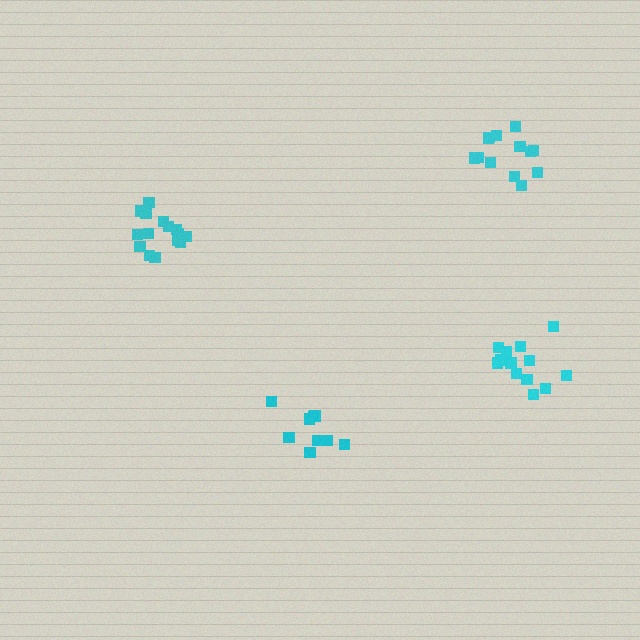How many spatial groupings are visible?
There are 4 spatial groupings.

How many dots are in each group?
Group 1: 13 dots, Group 2: 9 dots, Group 3: 15 dots, Group 4: 13 dots (50 total).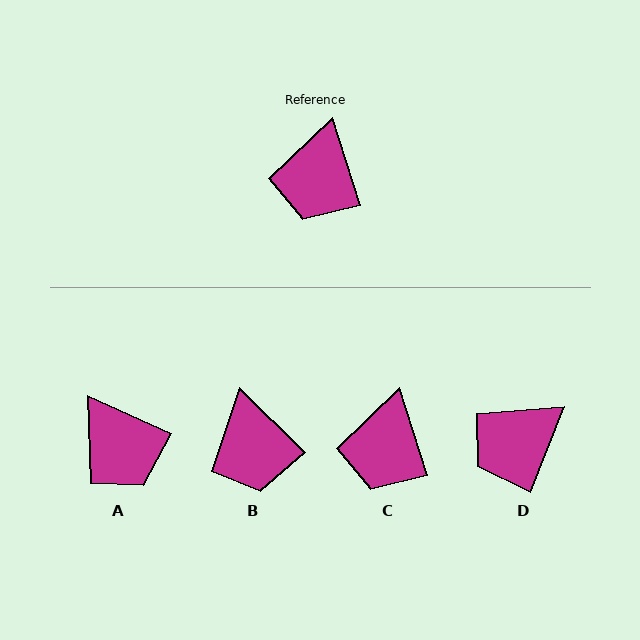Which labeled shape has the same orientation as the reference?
C.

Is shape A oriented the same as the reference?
No, it is off by about 48 degrees.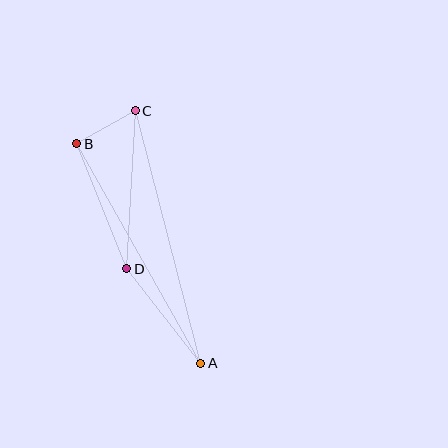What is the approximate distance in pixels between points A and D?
The distance between A and D is approximately 120 pixels.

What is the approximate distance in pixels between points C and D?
The distance between C and D is approximately 158 pixels.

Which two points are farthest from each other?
Points A and C are farthest from each other.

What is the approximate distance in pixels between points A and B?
The distance between A and B is approximately 252 pixels.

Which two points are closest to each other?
Points B and C are closest to each other.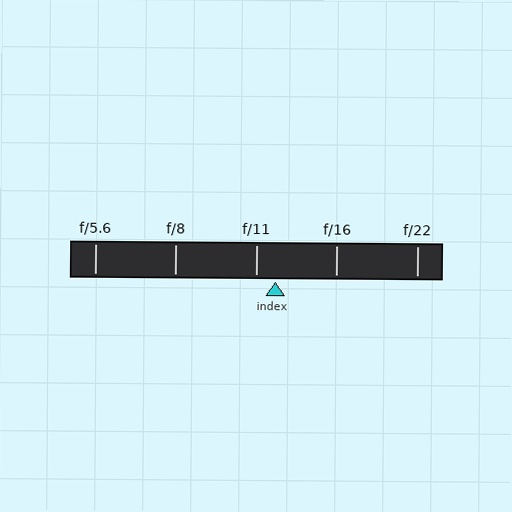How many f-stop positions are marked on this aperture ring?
There are 5 f-stop positions marked.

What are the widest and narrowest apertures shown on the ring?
The widest aperture shown is f/5.6 and the narrowest is f/22.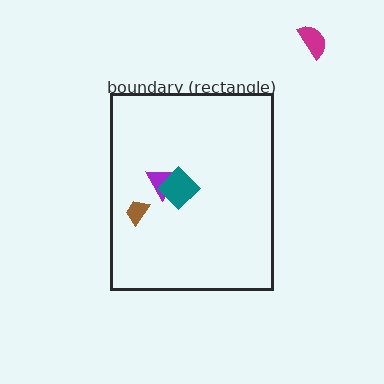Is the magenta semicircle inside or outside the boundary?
Outside.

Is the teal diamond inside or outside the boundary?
Inside.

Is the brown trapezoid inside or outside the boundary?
Inside.